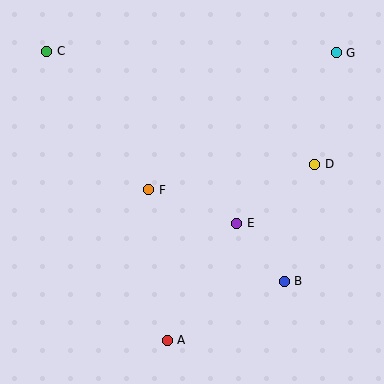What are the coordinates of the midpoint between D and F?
The midpoint between D and F is at (232, 177).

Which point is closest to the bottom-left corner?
Point A is closest to the bottom-left corner.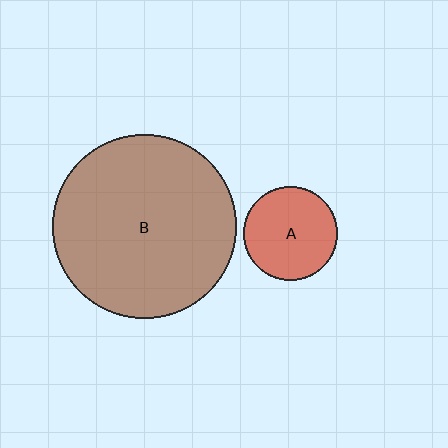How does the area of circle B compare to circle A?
Approximately 3.8 times.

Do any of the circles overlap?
No, none of the circles overlap.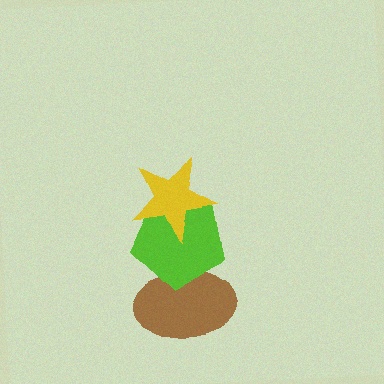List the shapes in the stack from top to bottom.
From top to bottom: the yellow star, the lime pentagon, the brown ellipse.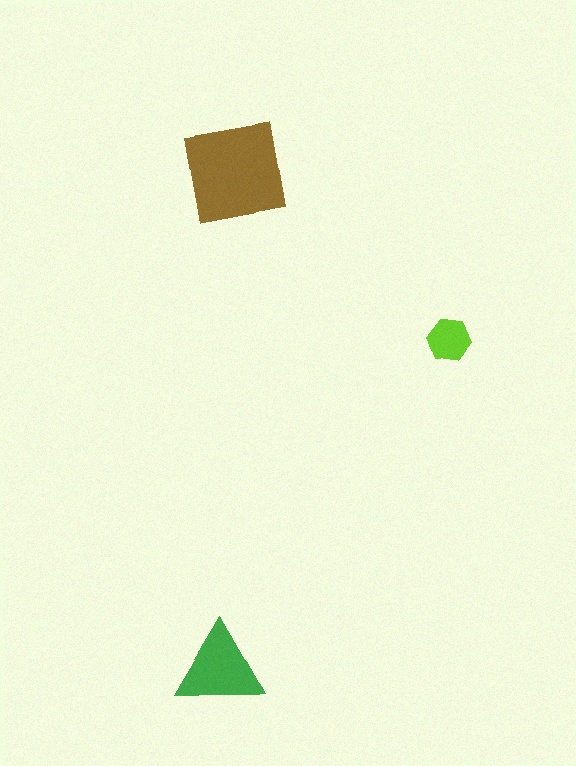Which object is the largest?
The brown square.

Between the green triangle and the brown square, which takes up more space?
The brown square.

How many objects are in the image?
There are 3 objects in the image.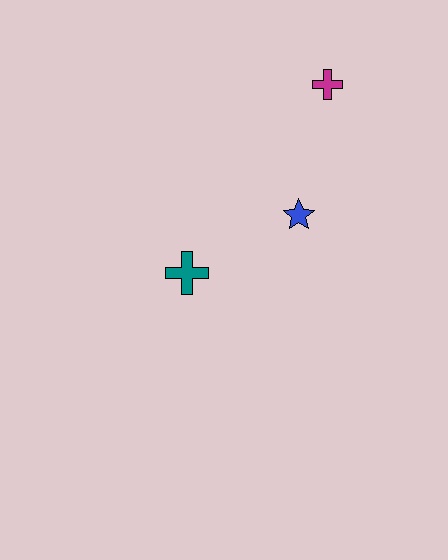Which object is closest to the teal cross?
The blue star is closest to the teal cross.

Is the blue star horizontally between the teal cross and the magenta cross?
Yes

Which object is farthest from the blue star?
The magenta cross is farthest from the blue star.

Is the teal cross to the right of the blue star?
No